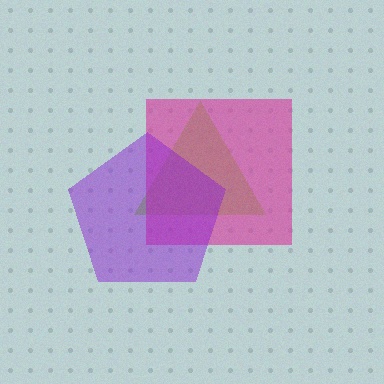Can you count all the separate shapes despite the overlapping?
Yes, there are 3 separate shapes.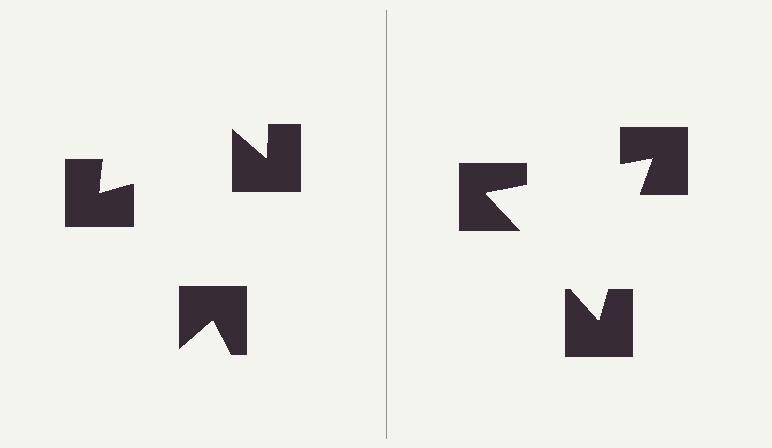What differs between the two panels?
The notched squares are positioned identically on both sides; only the wedge orientations differ. On the right they align to a triangle; on the left they are misaligned.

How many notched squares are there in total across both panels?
6 — 3 on each side.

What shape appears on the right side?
An illusory triangle.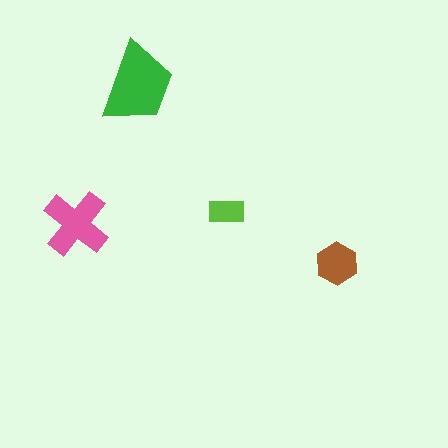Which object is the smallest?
The lime rectangle.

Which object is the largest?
The green trapezoid.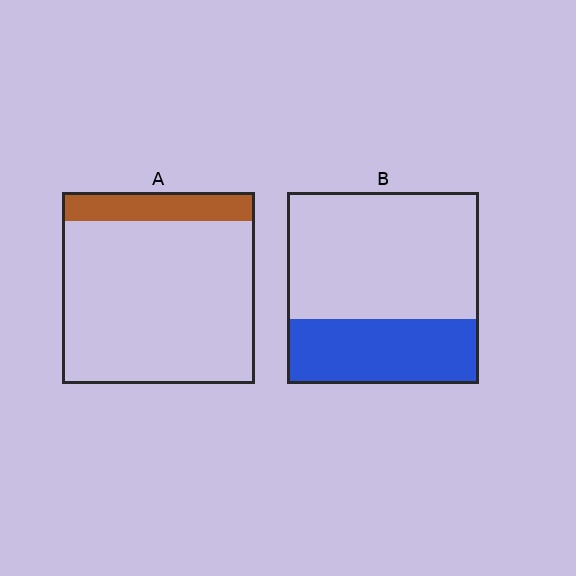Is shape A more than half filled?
No.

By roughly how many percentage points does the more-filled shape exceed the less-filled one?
By roughly 20 percentage points (B over A).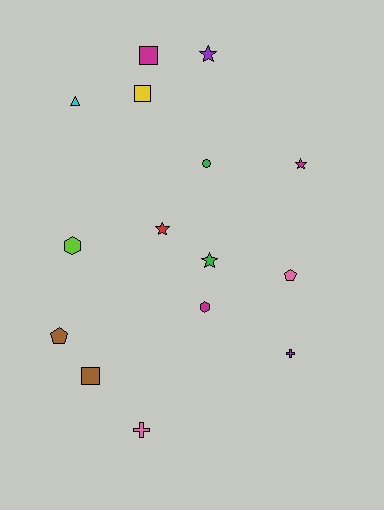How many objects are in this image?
There are 15 objects.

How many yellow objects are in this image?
There is 1 yellow object.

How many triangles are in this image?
There is 1 triangle.